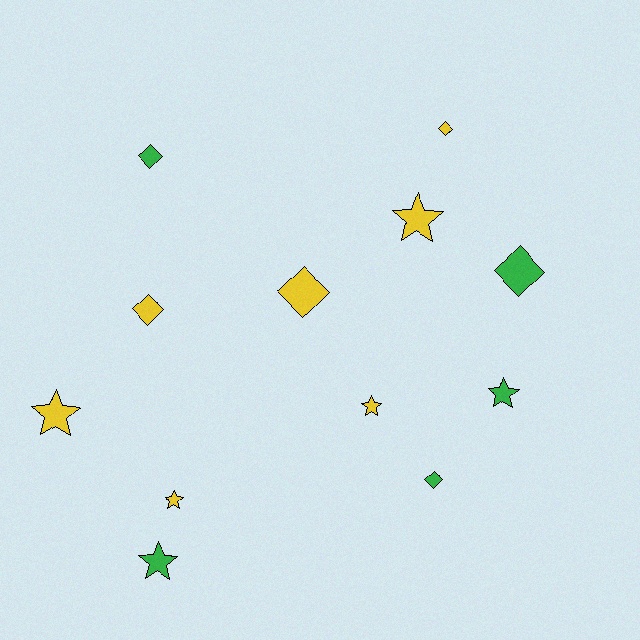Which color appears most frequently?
Yellow, with 7 objects.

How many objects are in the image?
There are 12 objects.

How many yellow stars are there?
There are 4 yellow stars.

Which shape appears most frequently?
Star, with 6 objects.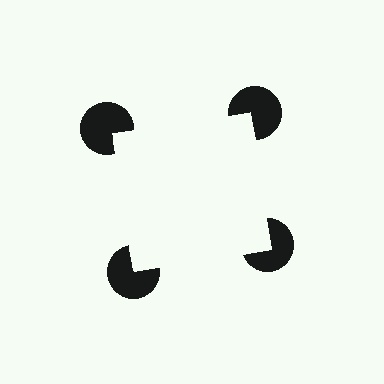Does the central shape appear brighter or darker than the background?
It typically appears slightly brighter than the background, even though no actual brightness change is drawn.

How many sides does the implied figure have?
4 sides.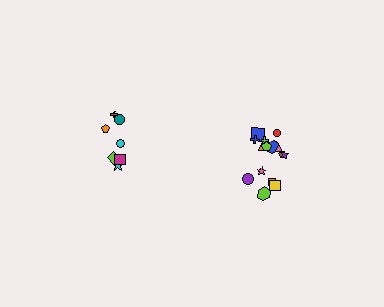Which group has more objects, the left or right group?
The right group.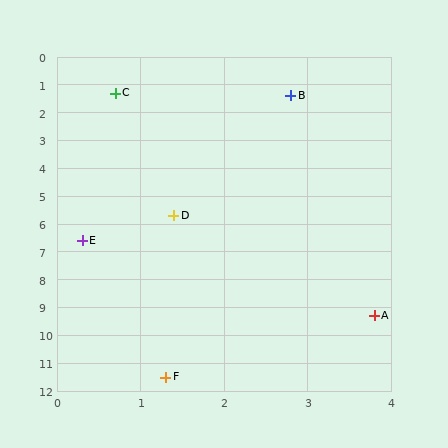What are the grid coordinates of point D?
Point D is at approximately (1.4, 5.7).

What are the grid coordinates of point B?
Point B is at approximately (2.8, 1.4).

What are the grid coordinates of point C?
Point C is at approximately (0.7, 1.3).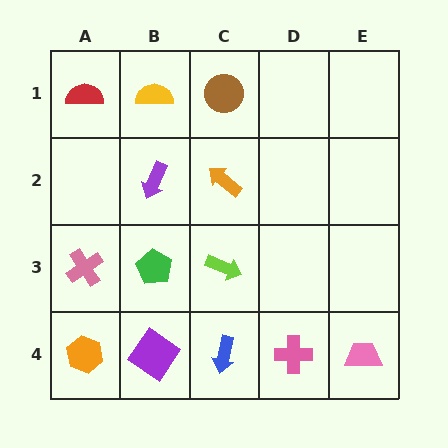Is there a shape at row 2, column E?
No, that cell is empty.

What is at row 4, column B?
A purple diamond.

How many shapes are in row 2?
2 shapes.